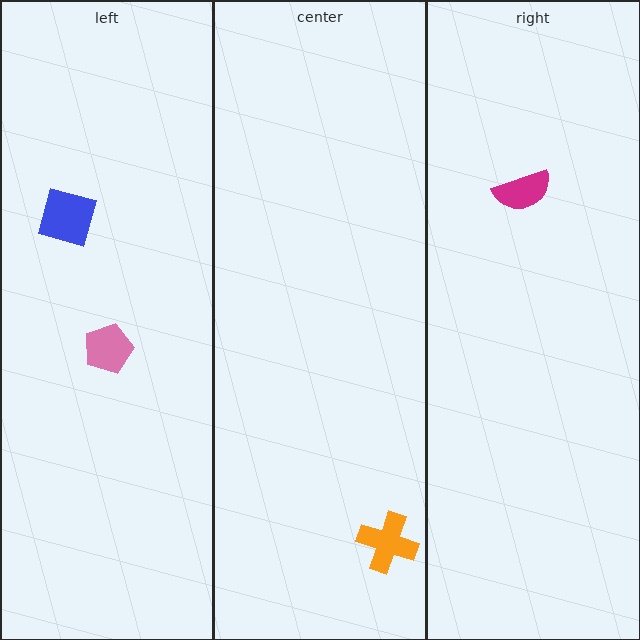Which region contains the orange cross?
The center region.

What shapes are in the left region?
The pink pentagon, the blue square.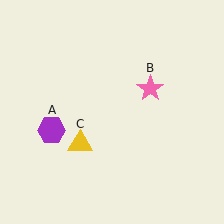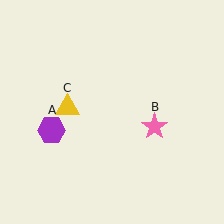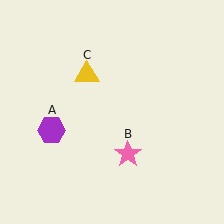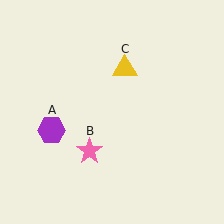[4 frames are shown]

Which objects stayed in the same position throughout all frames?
Purple hexagon (object A) remained stationary.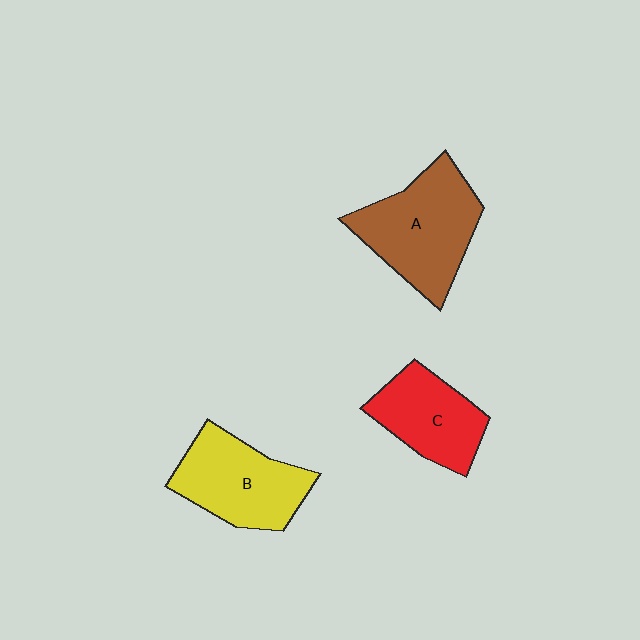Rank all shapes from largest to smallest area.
From largest to smallest: A (brown), B (yellow), C (red).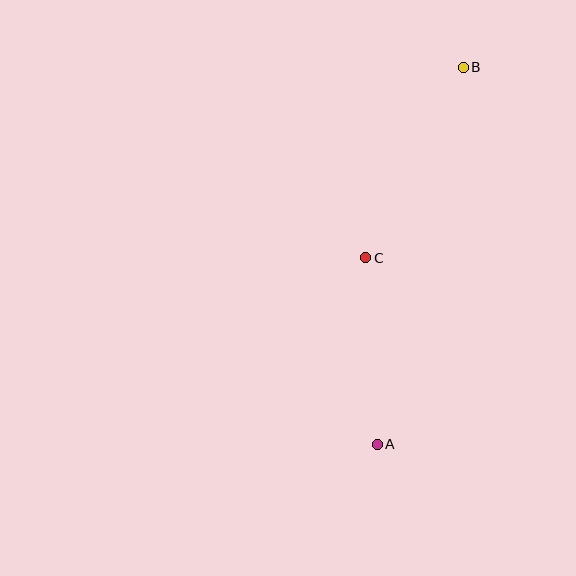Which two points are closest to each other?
Points A and C are closest to each other.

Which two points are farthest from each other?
Points A and B are farthest from each other.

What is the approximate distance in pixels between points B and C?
The distance between B and C is approximately 214 pixels.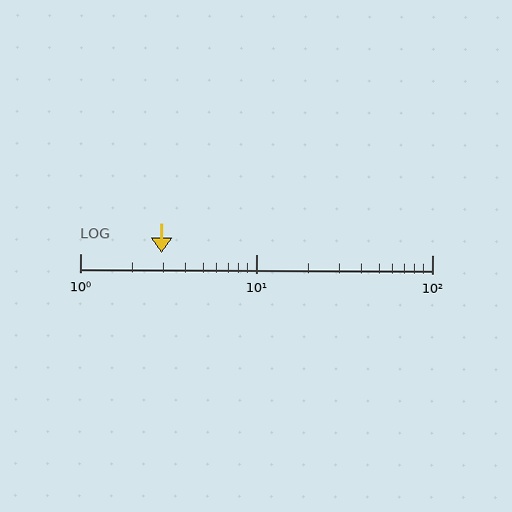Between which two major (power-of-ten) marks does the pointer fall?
The pointer is between 1 and 10.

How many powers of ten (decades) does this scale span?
The scale spans 2 decades, from 1 to 100.